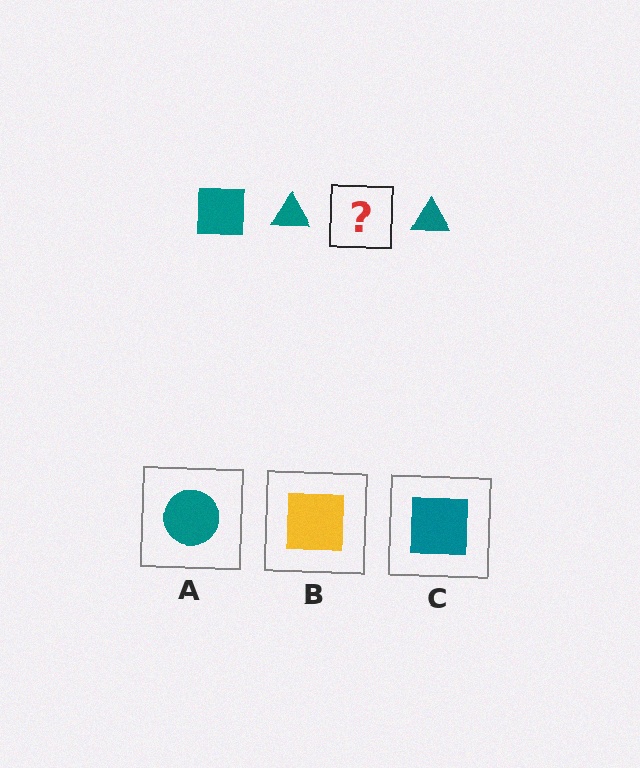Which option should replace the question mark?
Option C.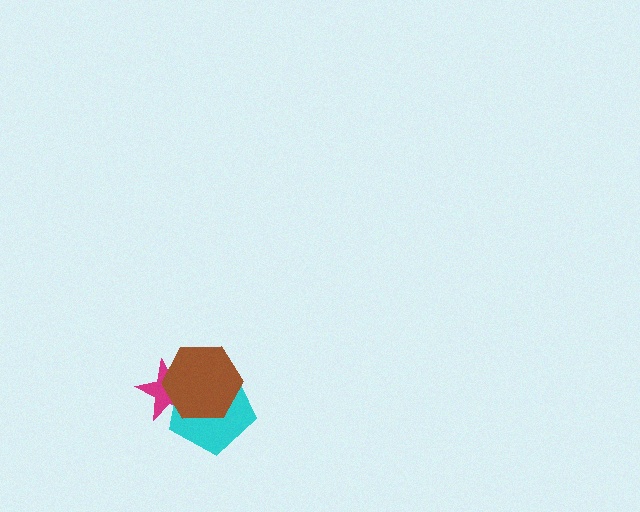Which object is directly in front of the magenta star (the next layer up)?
The cyan pentagon is directly in front of the magenta star.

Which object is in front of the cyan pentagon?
The brown hexagon is in front of the cyan pentagon.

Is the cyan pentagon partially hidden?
Yes, it is partially covered by another shape.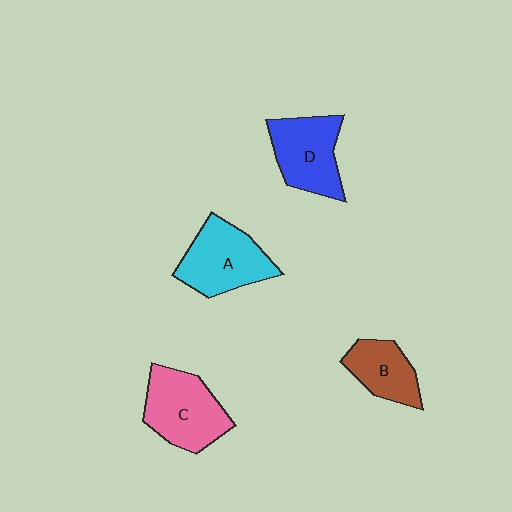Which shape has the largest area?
Shape C (pink).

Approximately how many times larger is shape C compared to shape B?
Approximately 1.5 times.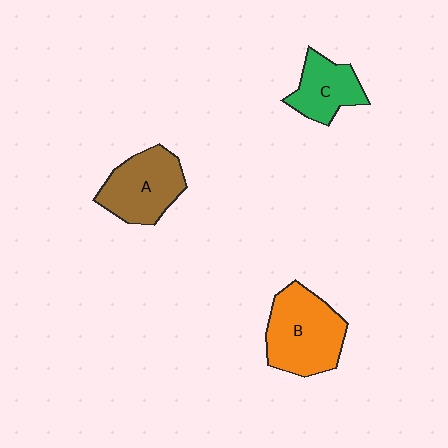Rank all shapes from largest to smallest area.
From largest to smallest: B (orange), A (brown), C (green).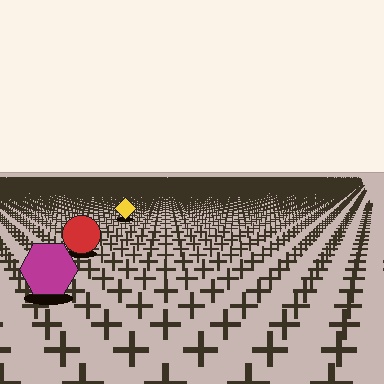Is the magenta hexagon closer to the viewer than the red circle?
Yes. The magenta hexagon is closer — you can tell from the texture gradient: the ground texture is coarser near it.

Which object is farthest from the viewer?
The yellow diamond is farthest from the viewer. It appears smaller and the ground texture around it is denser.